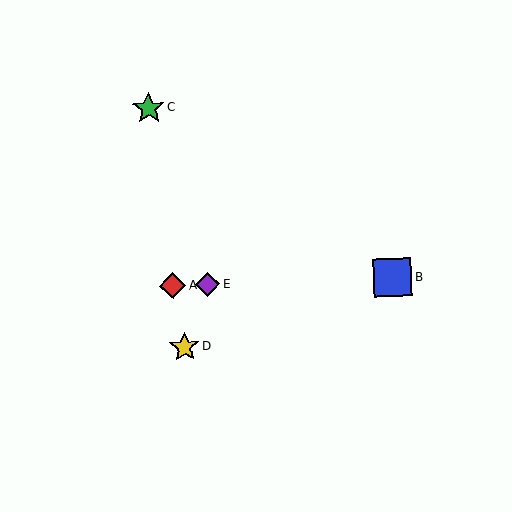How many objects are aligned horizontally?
3 objects (A, B, E) are aligned horizontally.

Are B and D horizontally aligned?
No, B is at y≈278 and D is at y≈347.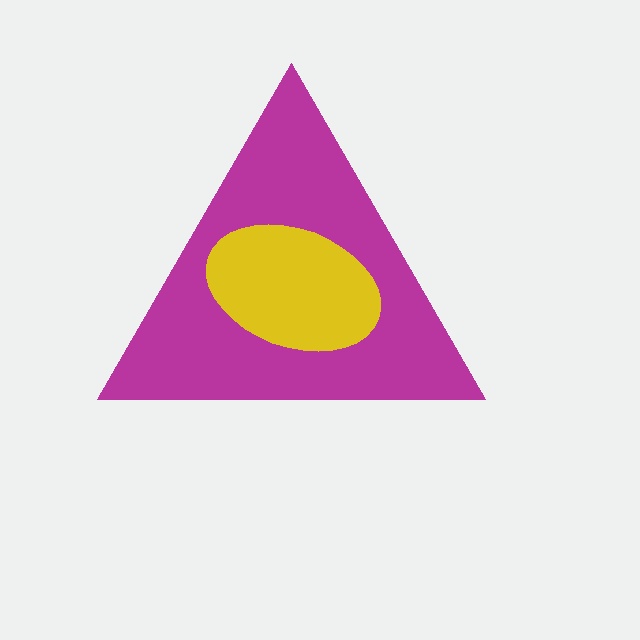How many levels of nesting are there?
2.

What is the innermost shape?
The yellow ellipse.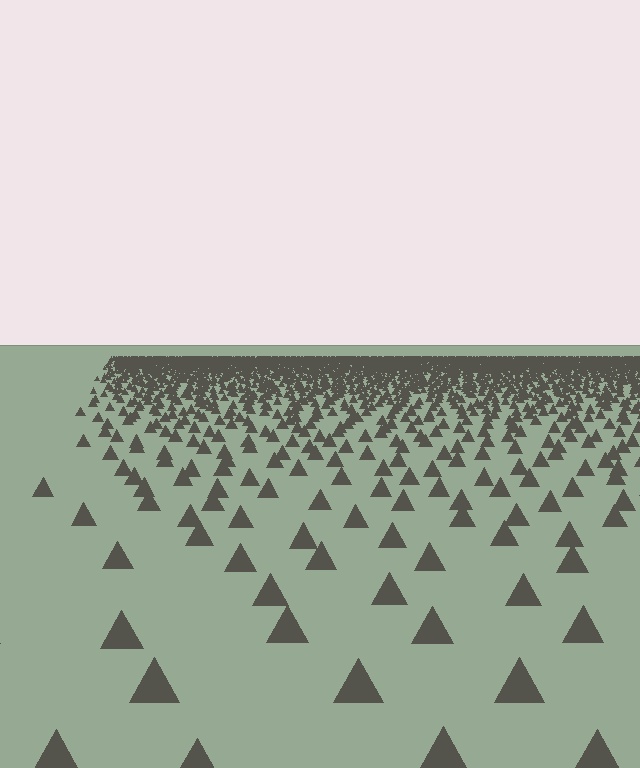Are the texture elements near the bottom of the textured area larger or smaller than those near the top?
Larger. Near the bottom, elements are closer to the viewer and appear at a bigger on-screen size.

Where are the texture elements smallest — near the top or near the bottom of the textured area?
Near the top.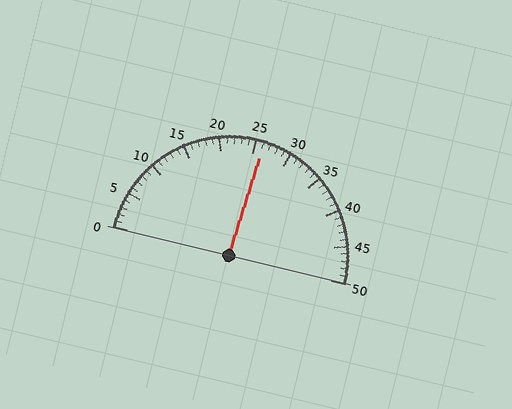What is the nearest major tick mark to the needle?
The nearest major tick mark is 25.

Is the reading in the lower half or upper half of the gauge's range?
The reading is in the upper half of the range (0 to 50).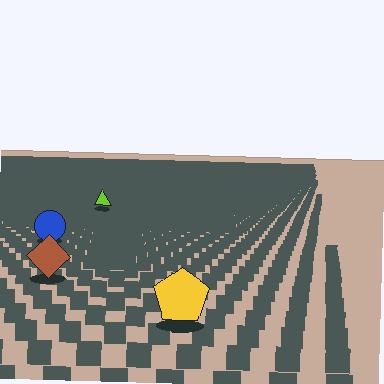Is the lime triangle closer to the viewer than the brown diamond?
No. The brown diamond is closer — you can tell from the texture gradient: the ground texture is coarser near it.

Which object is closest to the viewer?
The yellow pentagon is closest. The texture marks near it are larger and more spread out.